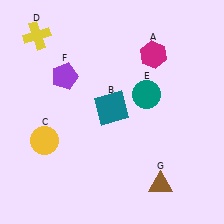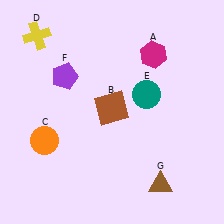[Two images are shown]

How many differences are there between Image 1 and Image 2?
There are 2 differences between the two images.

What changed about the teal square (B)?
In Image 1, B is teal. In Image 2, it changed to brown.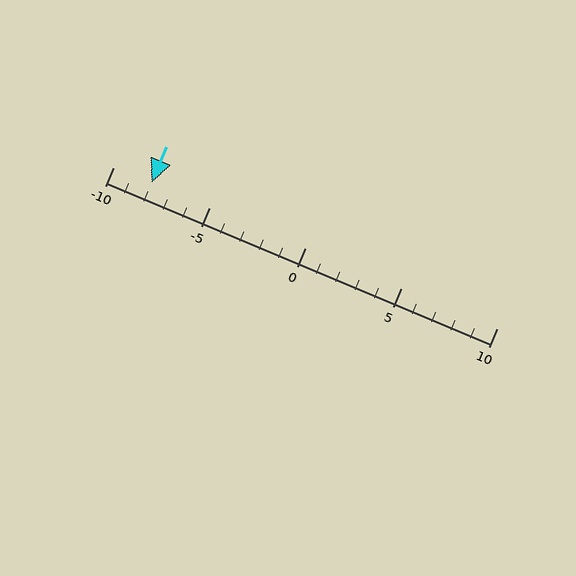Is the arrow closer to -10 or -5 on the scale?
The arrow is closer to -10.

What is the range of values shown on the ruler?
The ruler shows values from -10 to 10.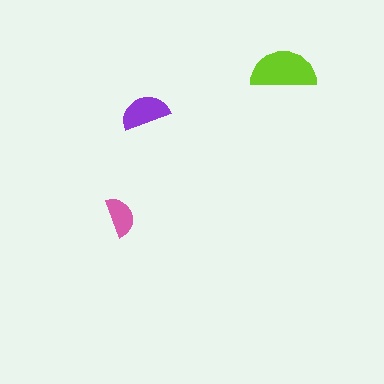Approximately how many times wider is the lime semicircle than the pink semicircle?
About 1.5 times wider.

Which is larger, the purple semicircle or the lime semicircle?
The lime one.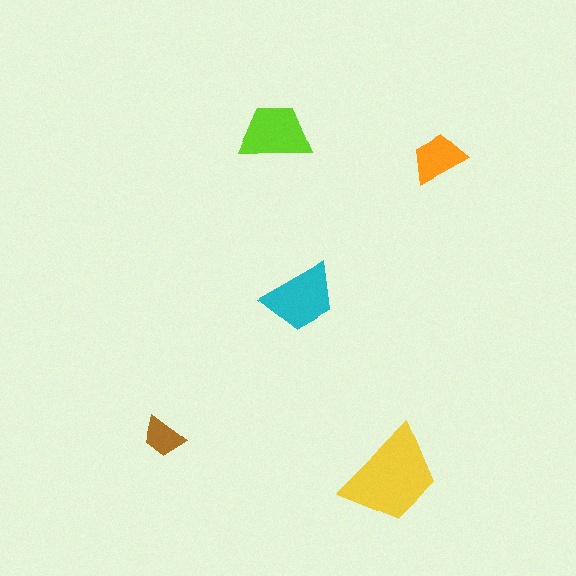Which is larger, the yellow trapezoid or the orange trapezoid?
The yellow one.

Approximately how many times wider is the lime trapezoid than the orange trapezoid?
About 1.5 times wider.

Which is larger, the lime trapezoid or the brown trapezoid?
The lime one.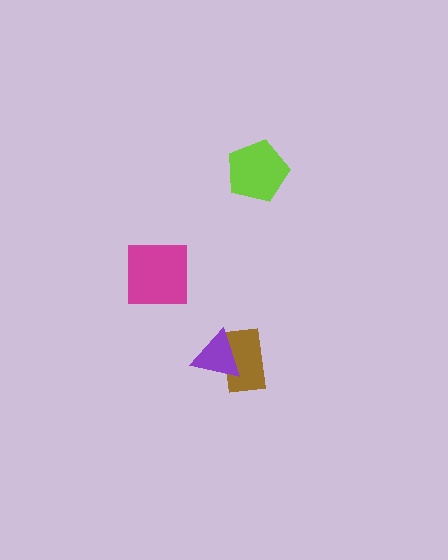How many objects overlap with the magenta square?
0 objects overlap with the magenta square.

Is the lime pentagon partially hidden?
No, no other shape covers it.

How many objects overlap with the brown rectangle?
1 object overlaps with the brown rectangle.